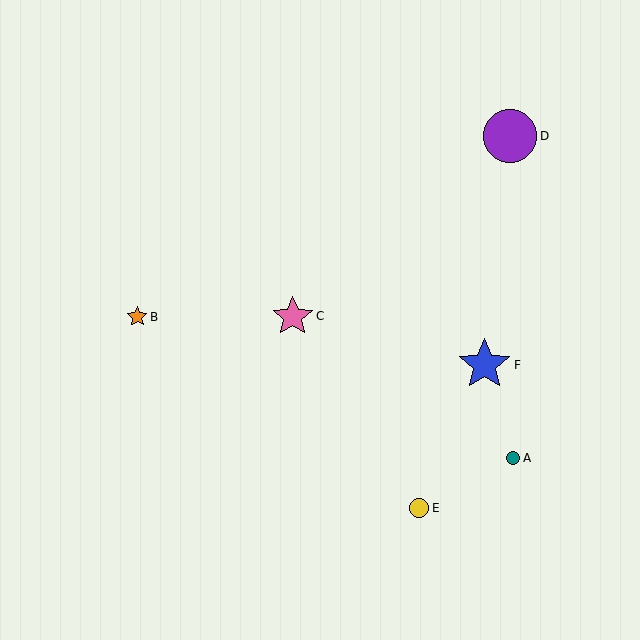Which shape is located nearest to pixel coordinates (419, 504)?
The yellow circle (labeled E) at (419, 508) is nearest to that location.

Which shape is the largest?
The purple circle (labeled D) is the largest.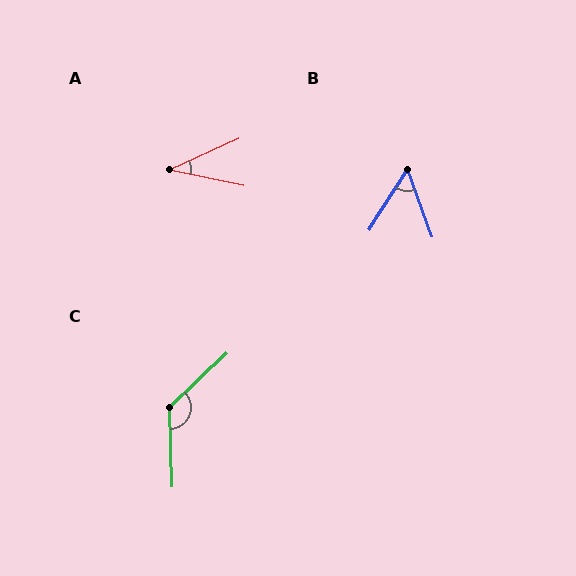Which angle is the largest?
C, at approximately 132 degrees.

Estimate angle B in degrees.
Approximately 52 degrees.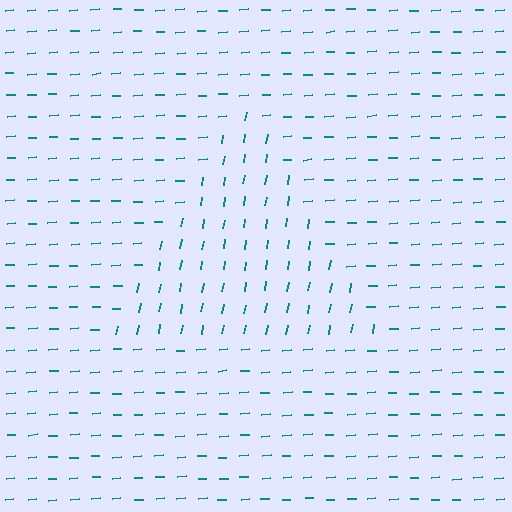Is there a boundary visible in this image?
Yes, there is a texture boundary formed by a change in line orientation.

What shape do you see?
I see a triangle.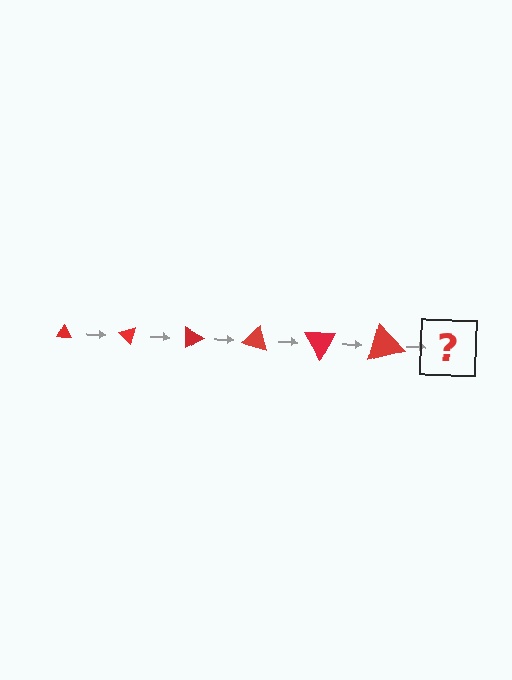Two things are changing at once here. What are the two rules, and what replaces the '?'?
The two rules are that the triangle grows larger each step and it rotates 45 degrees each step. The '?' should be a triangle, larger than the previous one and rotated 270 degrees from the start.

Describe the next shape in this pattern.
It should be a triangle, larger than the previous one and rotated 270 degrees from the start.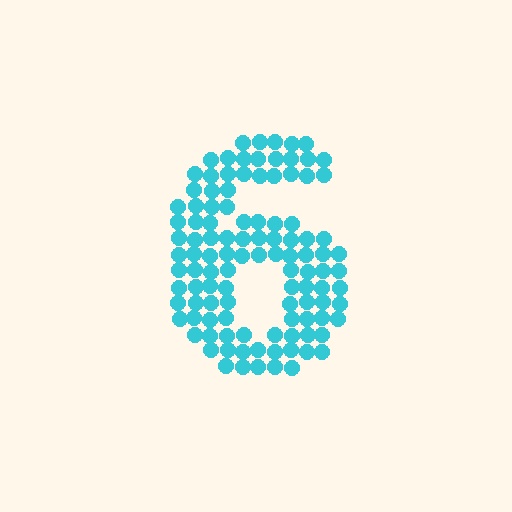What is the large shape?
The large shape is the digit 6.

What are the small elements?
The small elements are circles.